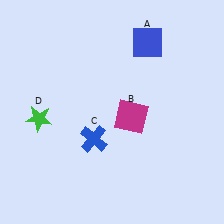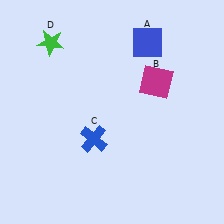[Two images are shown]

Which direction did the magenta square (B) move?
The magenta square (B) moved up.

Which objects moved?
The objects that moved are: the magenta square (B), the green star (D).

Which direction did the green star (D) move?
The green star (D) moved up.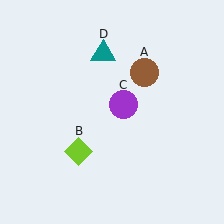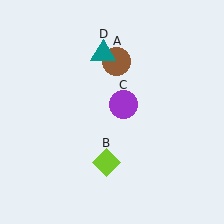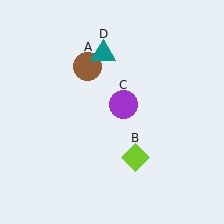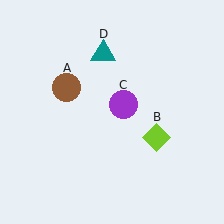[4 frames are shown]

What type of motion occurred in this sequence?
The brown circle (object A), lime diamond (object B) rotated counterclockwise around the center of the scene.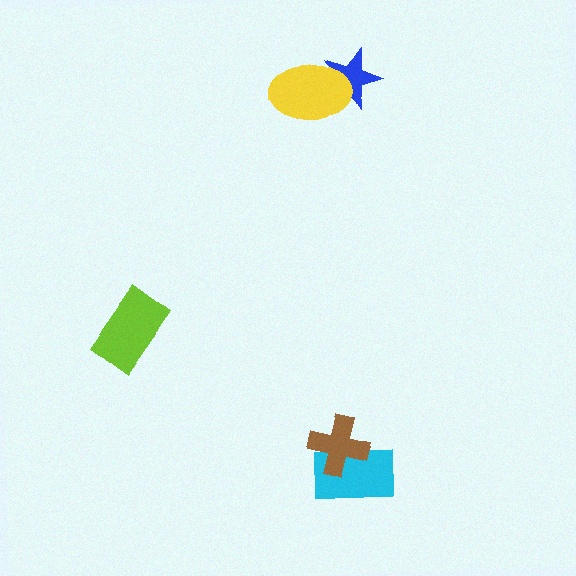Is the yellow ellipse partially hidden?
No, no other shape covers it.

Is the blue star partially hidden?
Yes, it is partially covered by another shape.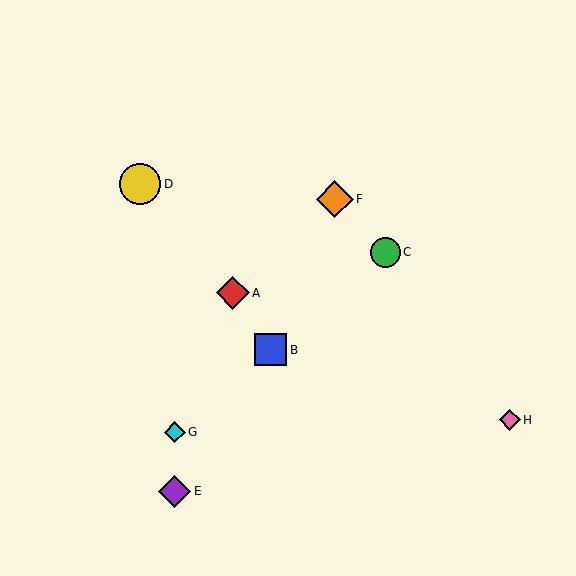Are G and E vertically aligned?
Yes, both are at x≈175.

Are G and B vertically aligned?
No, G is at x≈175 and B is at x≈271.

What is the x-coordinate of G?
Object G is at x≈175.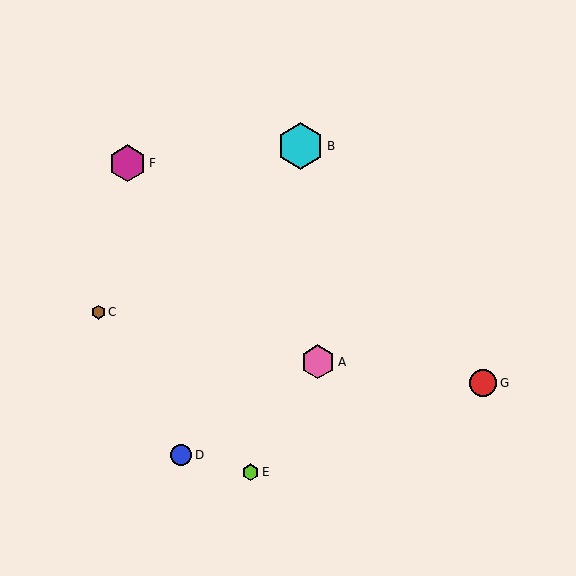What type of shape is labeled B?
Shape B is a cyan hexagon.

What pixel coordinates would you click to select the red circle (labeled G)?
Click at (483, 383) to select the red circle G.